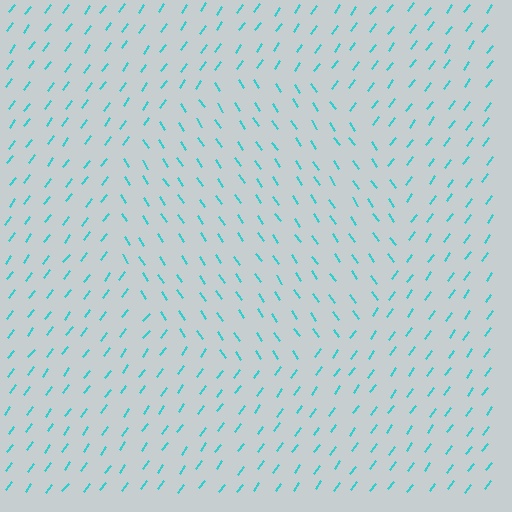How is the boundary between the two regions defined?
The boundary is defined purely by a change in line orientation (approximately 71 degrees difference). All lines are the same color and thickness.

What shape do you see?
I see a circle.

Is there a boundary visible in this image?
Yes, there is a texture boundary formed by a change in line orientation.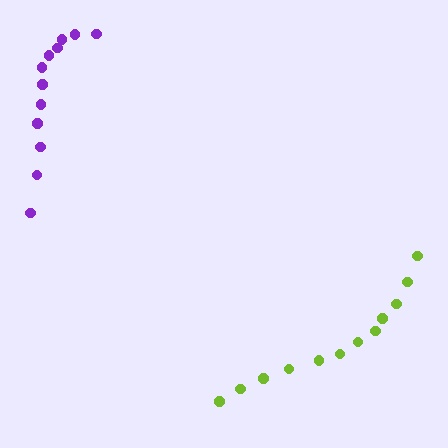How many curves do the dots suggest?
There are 2 distinct paths.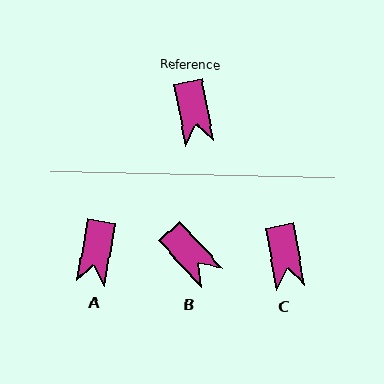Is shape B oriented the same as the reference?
No, it is off by about 32 degrees.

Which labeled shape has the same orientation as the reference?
C.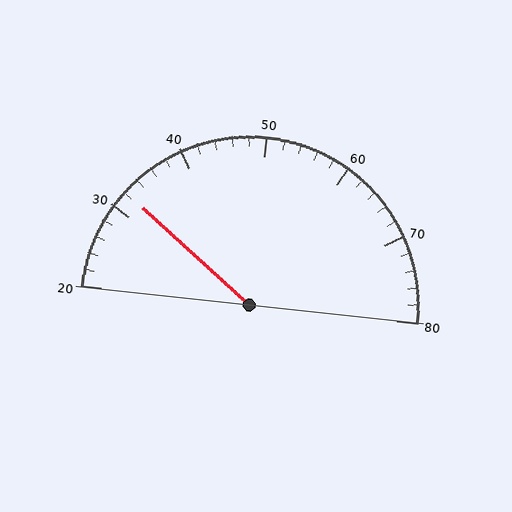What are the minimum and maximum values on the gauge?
The gauge ranges from 20 to 80.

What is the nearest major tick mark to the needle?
The nearest major tick mark is 30.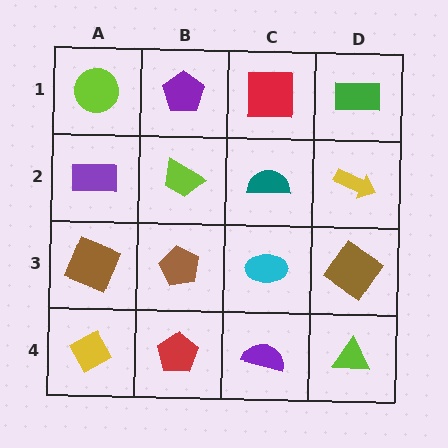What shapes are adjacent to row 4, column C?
A cyan ellipse (row 3, column C), a red pentagon (row 4, column B), a lime triangle (row 4, column D).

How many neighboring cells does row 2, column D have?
3.